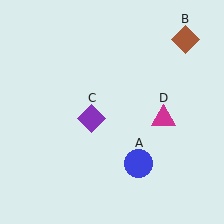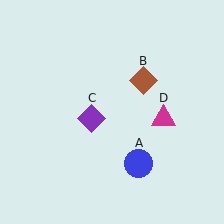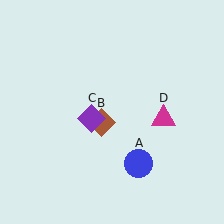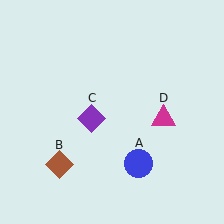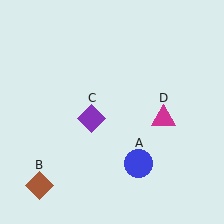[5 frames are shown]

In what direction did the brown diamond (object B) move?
The brown diamond (object B) moved down and to the left.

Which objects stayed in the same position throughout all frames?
Blue circle (object A) and purple diamond (object C) and magenta triangle (object D) remained stationary.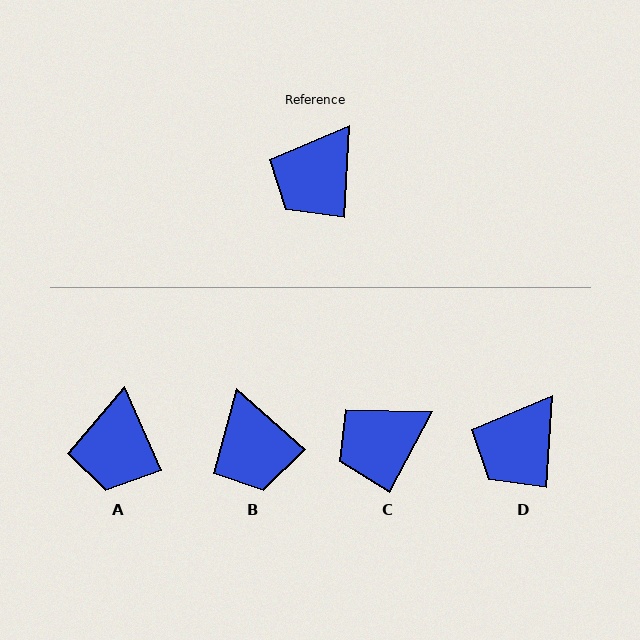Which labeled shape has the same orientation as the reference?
D.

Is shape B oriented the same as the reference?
No, it is off by about 52 degrees.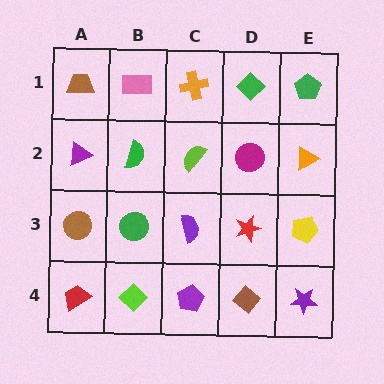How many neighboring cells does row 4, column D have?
3.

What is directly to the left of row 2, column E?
A magenta circle.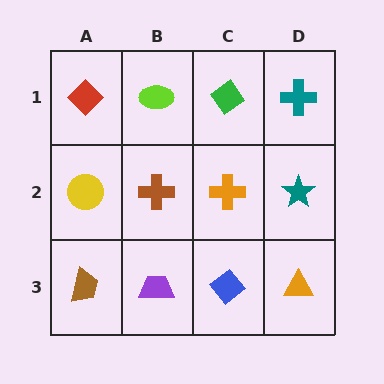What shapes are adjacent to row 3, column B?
A brown cross (row 2, column B), a brown trapezoid (row 3, column A), a blue diamond (row 3, column C).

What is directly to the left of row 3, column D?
A blue diamond.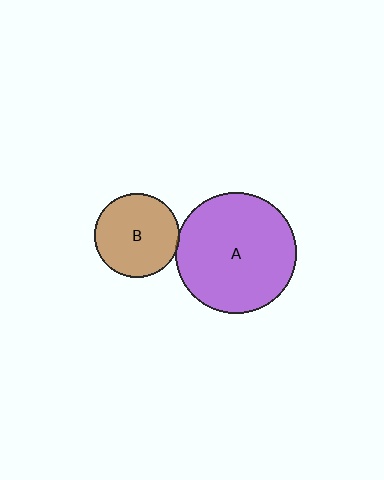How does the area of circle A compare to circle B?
Approximately 2.0 times.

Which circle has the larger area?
Circle A (purple).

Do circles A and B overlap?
Yes.